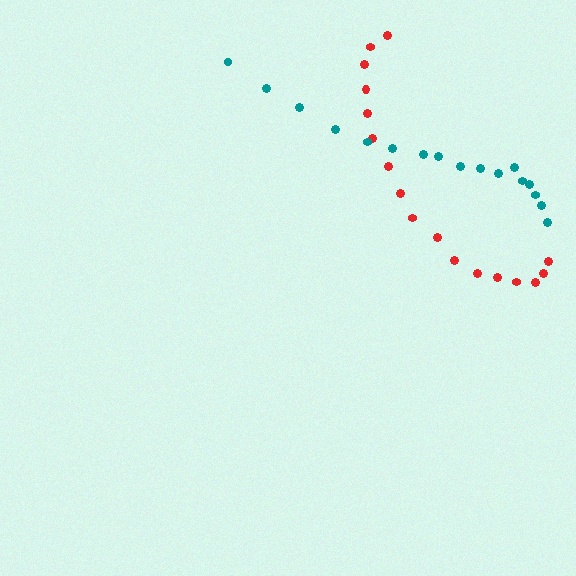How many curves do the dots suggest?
There are 2 distinct paths.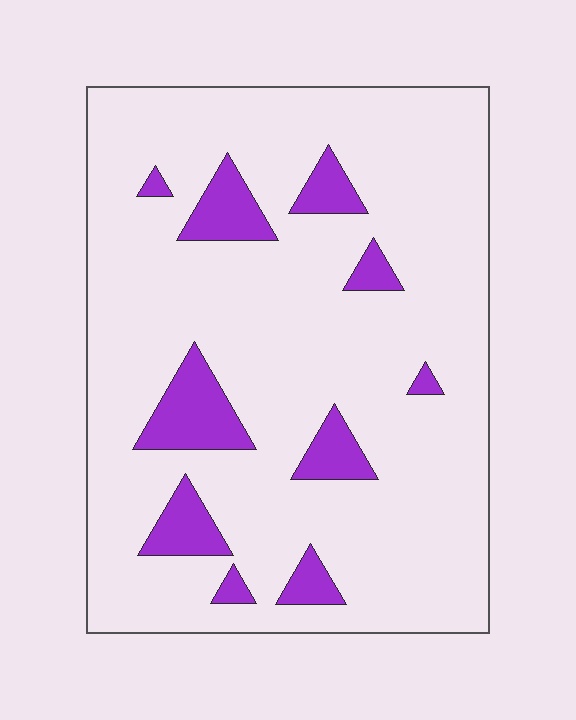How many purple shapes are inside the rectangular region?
10.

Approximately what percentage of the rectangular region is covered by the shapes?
Approximately 15%.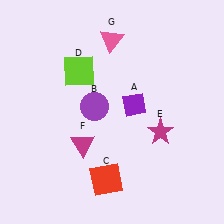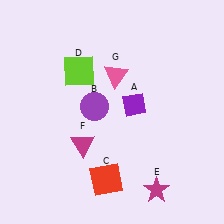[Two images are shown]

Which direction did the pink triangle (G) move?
The pink triangle (G) moved down.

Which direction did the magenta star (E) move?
The magenta star (E) moved down.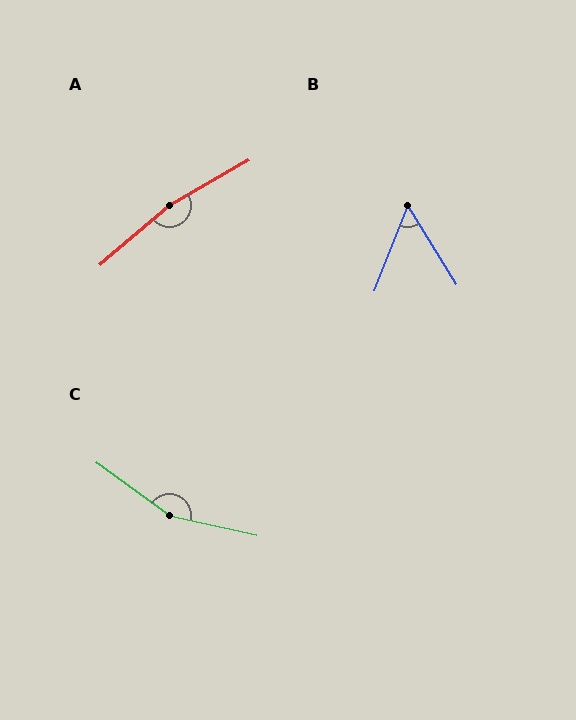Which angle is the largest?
A, at approximately 169 degrees.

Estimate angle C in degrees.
Approximately 157 degrees.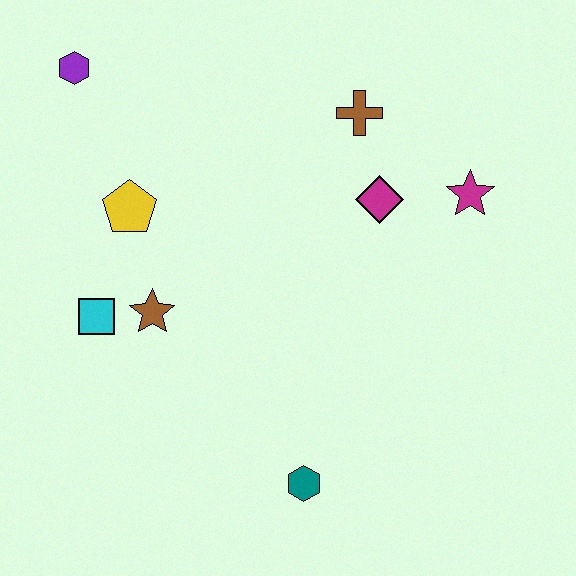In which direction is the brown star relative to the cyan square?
The brown star is to the right of the cyan square.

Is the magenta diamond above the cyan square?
Yes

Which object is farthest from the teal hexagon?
The purple hexagon is farthest from the teal hexagon.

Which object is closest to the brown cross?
The magenta diamond is closest to the brown cross.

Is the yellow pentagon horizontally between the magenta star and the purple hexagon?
Yes